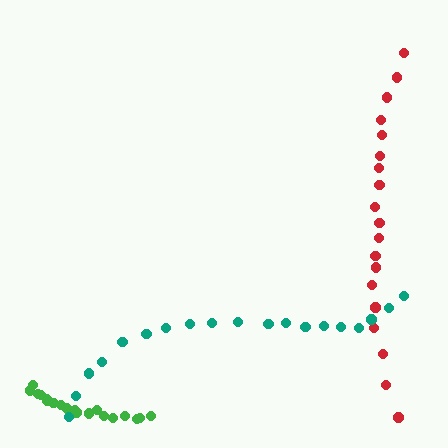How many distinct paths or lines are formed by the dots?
There are 3 distinct paths.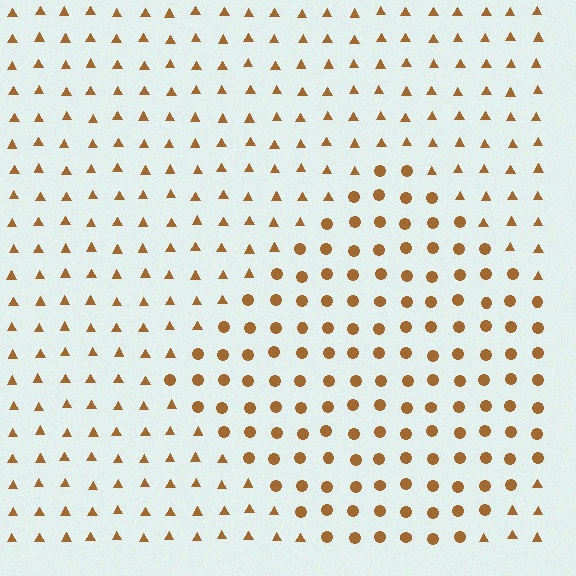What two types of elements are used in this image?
The image uses circles inside the diamond region and triangles outside it.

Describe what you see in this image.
The image is filled with small brown elements arranged in a uniform grid. A diamond-shaped region contains circles, while the surrounding area contains triangles. The boundary is defined purely by the change in element shape.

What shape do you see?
I see a diamond.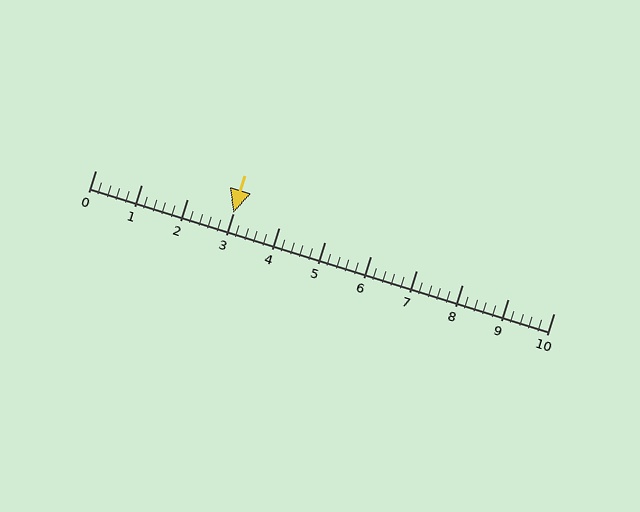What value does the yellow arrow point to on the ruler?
The yellow arrow points to approximately 3.0.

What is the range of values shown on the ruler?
The ruler shows values from 0 to 10.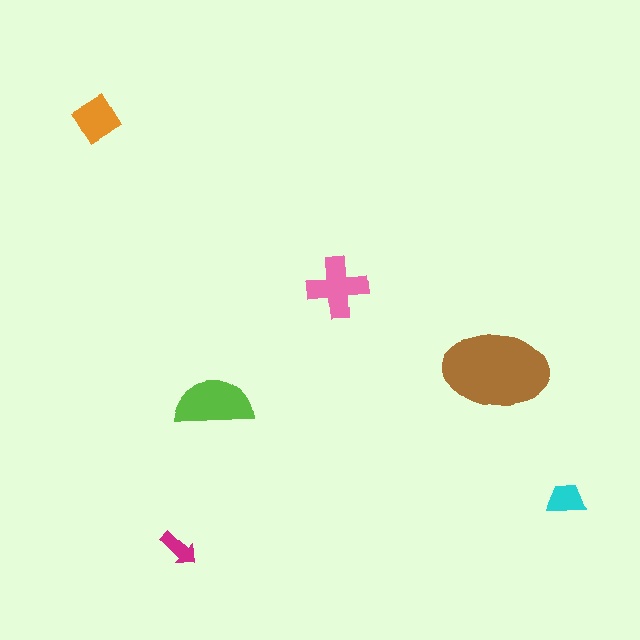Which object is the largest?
The brown ellipse.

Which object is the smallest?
The magenta arrow.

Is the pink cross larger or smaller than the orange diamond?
Larger.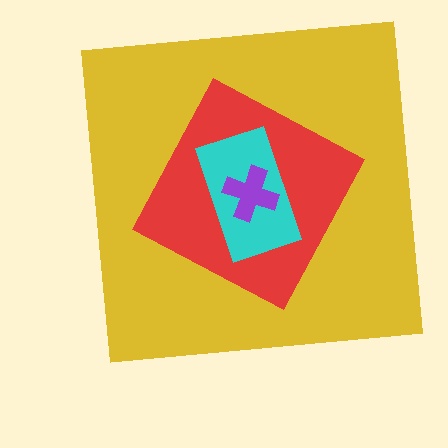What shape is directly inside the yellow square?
The red diamond.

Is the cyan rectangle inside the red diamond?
Yes.